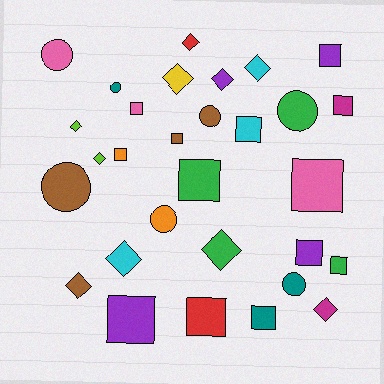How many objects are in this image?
There are 30 objects.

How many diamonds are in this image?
There are 10 diamonds.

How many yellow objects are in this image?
There is 1 yellow object.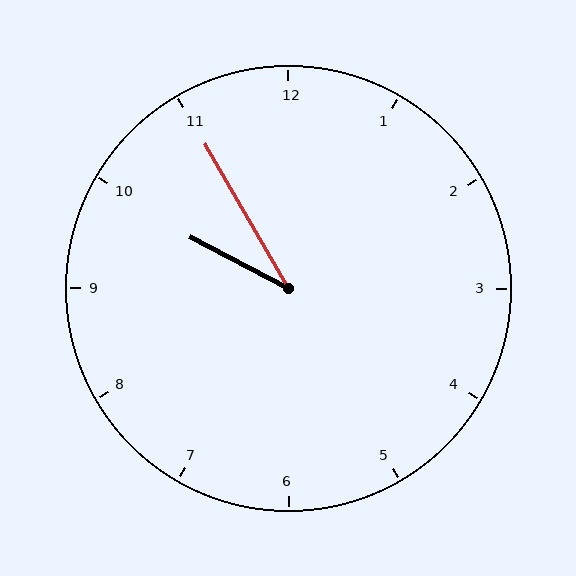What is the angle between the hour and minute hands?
Approximately 32 degrees.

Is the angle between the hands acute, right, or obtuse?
It is acute.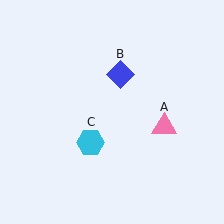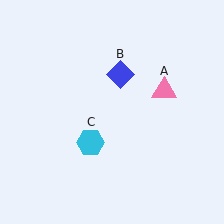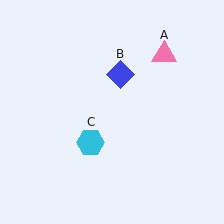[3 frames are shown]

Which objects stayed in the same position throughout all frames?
Blue diamond (object B) and cyan hexagon (object C) remained stationary.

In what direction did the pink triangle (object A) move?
The pink triangle (object A) moved up.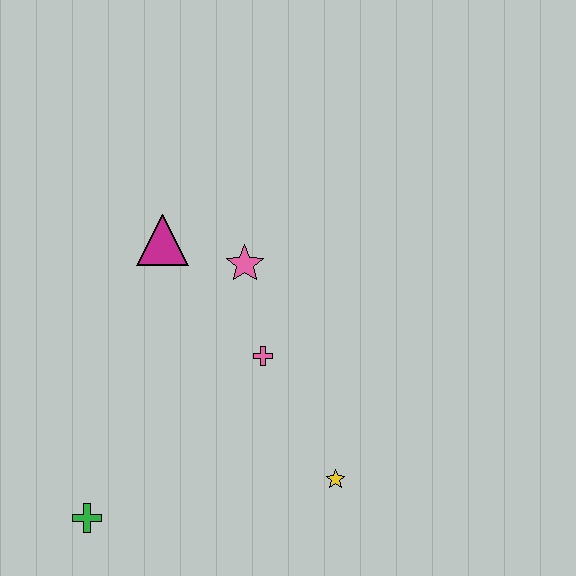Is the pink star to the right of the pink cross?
No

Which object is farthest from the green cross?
The pink star is farthest from the green cross.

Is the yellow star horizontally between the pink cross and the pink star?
No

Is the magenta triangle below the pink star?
No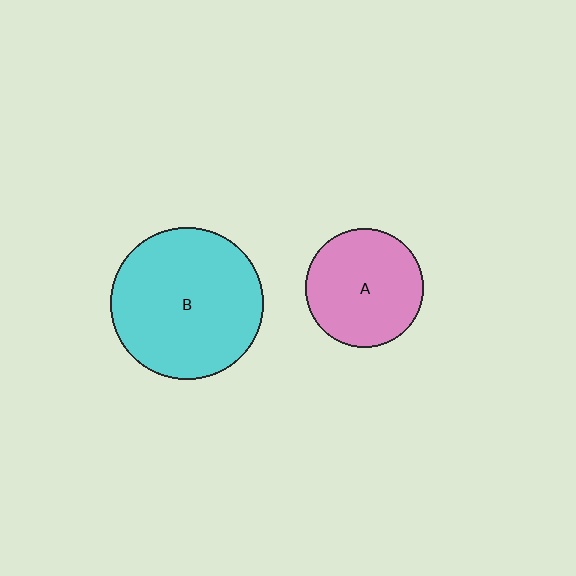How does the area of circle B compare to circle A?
Approximately 1.7 times.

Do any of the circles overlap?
No, none of the circles overlap.